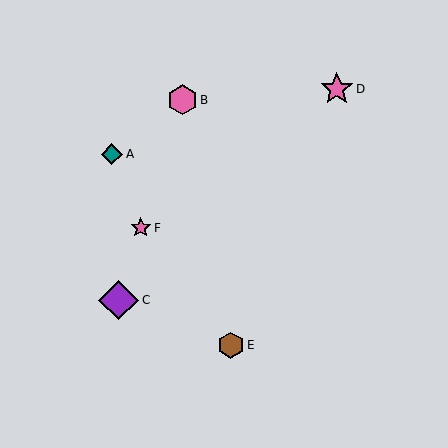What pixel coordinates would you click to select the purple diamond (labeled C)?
Click at (119, 300) to select the purple diamond C.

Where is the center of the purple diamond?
The center of the purple diamond is at (119, 300).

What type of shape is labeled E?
Shape E is a brown hexagon.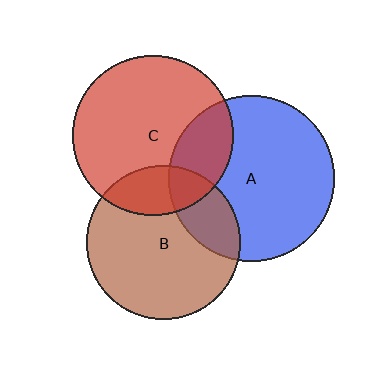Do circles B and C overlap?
Yes.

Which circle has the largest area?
Circle A (blue).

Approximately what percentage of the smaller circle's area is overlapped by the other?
Approximately 20%.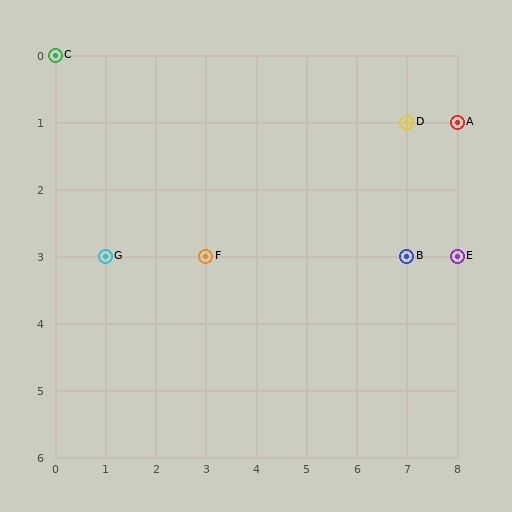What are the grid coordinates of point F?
Point F is at grid coordinates (3, 3).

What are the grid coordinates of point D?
Point D is at grid coordinates (7, 1).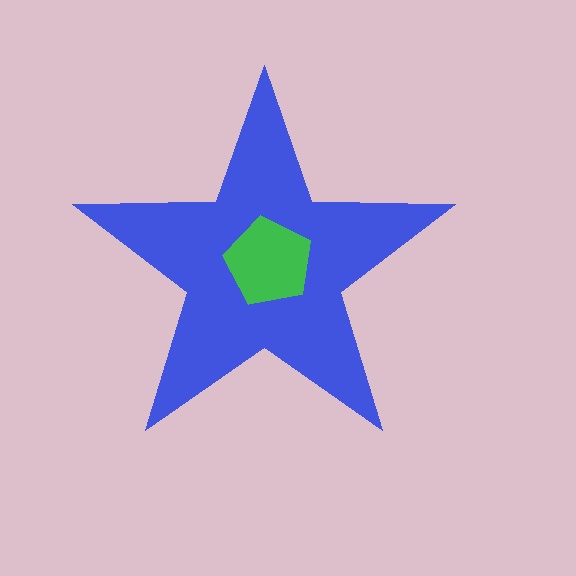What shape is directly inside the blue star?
The green pentagon.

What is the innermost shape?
The green pentagon.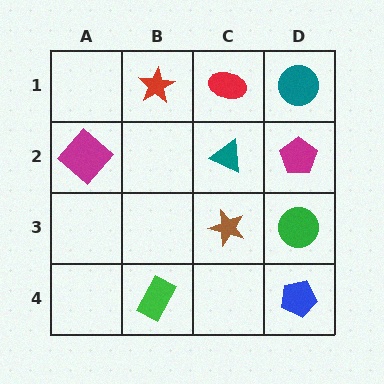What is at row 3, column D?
A green circle.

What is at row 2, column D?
A magenta pentagon.